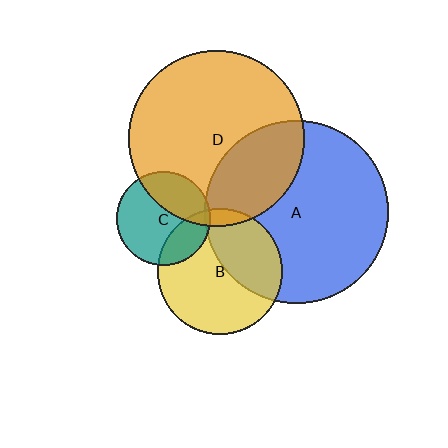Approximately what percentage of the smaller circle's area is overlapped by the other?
Approximately 25%.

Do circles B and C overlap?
Yes.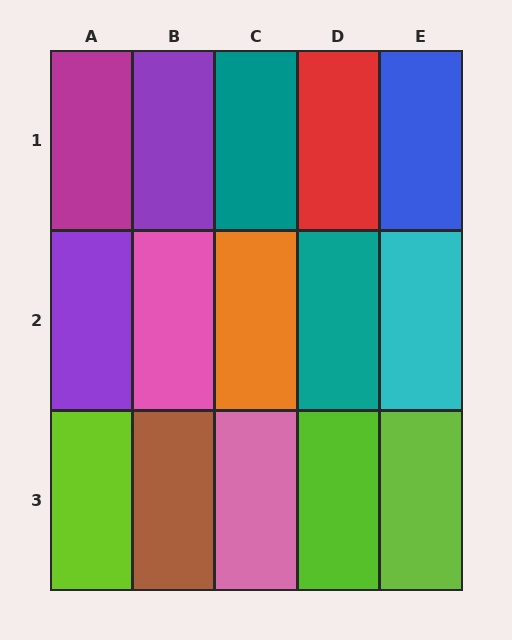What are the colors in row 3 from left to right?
Lime, brown, pink, lime, lime.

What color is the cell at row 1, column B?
Purple.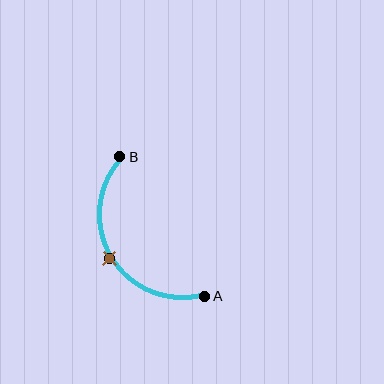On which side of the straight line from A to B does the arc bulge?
The arc bulges to the left of the straight line connecting A and B.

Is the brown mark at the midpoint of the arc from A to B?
Yes. The brown mark lies on the arc at equal arc-length from both A and B — it is the arc midpoint.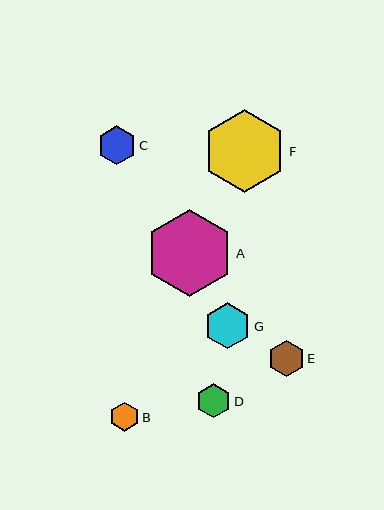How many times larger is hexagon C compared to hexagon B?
Hexagon C is approximately 1.3 times the size of hexagon B.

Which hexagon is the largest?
Hexagon A is the largest with a size of approximately 87 pixels.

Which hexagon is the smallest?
Hexagon B is the smallest with a size of approximately 29 pixels.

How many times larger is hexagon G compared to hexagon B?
Hexagon G is approximately 1.6 times the size of hexagon B.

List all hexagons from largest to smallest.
From largest to smallest: A, F, G, C, E, D, B.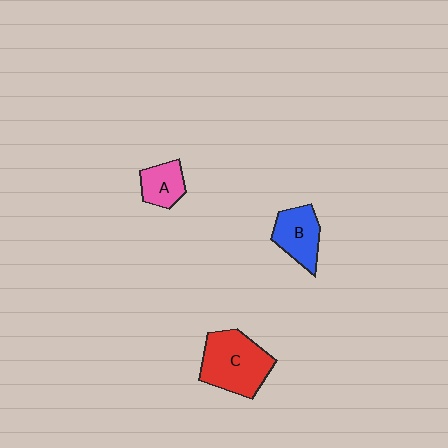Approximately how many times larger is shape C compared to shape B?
Approximately 1.6 times.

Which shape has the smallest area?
Shape A (pink).